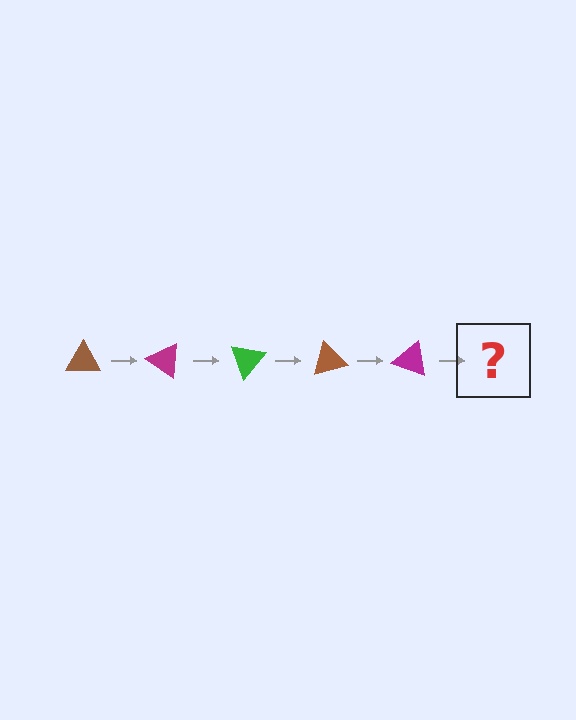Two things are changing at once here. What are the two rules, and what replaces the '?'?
The two rules are that it rotates 35 degrees each step and the color cycles through brown, magenta, and green. The '?' should be a green triangle, rotated 175 degrees from the start.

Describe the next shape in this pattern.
It should be a green triangle, rotated 175 degrees from the start.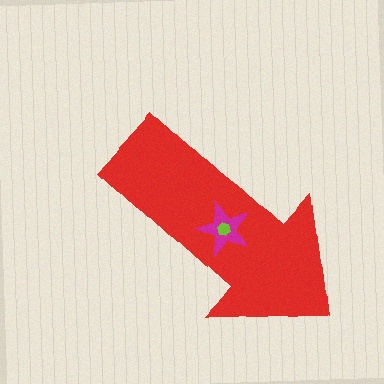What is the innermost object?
The lime hexagon.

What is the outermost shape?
The red arrow.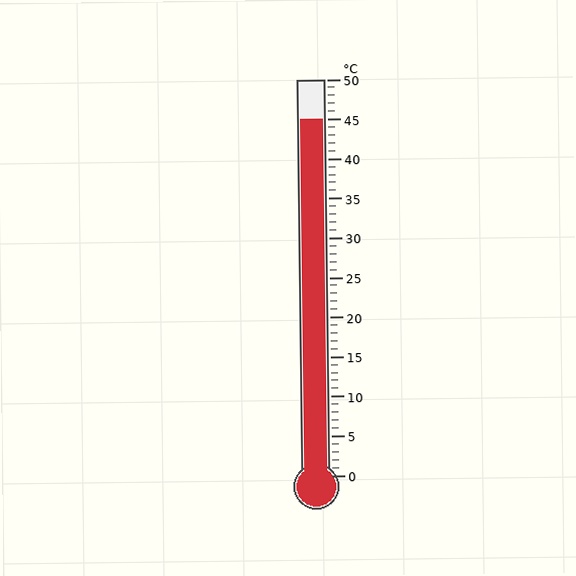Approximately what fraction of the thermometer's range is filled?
The thermometer is filled to approximately 90% of its range.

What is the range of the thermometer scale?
The thermometer scale ranges from 0°C to 50°C.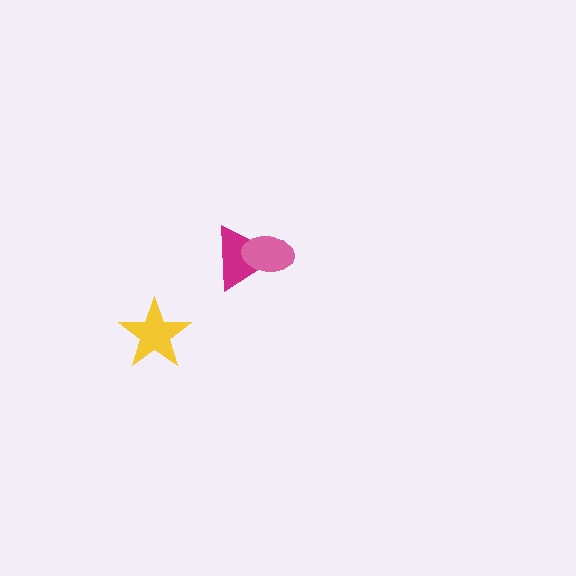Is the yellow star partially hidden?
No, no other shape covers it.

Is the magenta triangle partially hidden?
Yes, it is partially covered by another shape.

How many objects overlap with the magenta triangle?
1 object overlaps with the magenta triangle.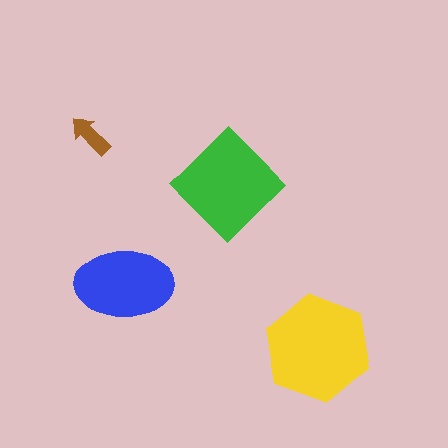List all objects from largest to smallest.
The yellow hexagon, the green diamond, the blue ellipse, the brown arrow.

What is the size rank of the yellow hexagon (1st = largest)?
1st.